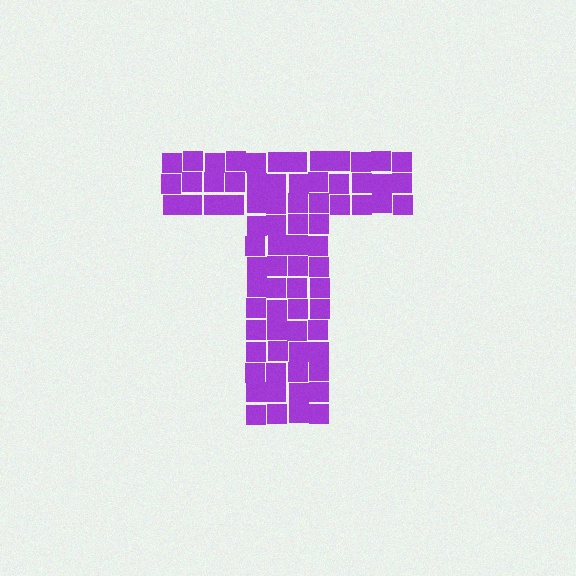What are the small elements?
The small elements are squares.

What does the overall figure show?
The overall figure shows the letter T.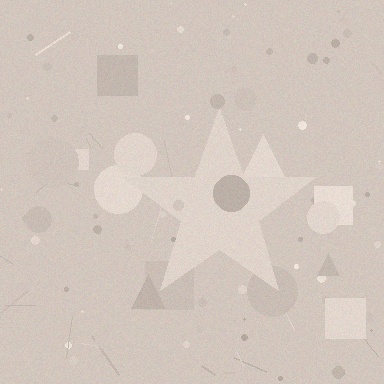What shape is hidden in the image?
A star is hidden in the image.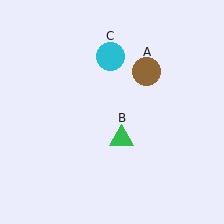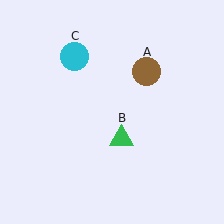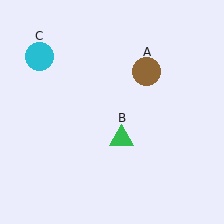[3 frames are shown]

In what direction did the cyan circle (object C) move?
The cyan circle (object C) moved left.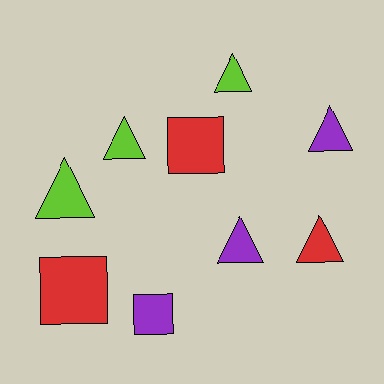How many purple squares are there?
There is 1 purple square.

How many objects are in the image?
There are 9 objects.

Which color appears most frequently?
Red, with 3 objects.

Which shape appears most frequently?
Triangle, with 6 objects.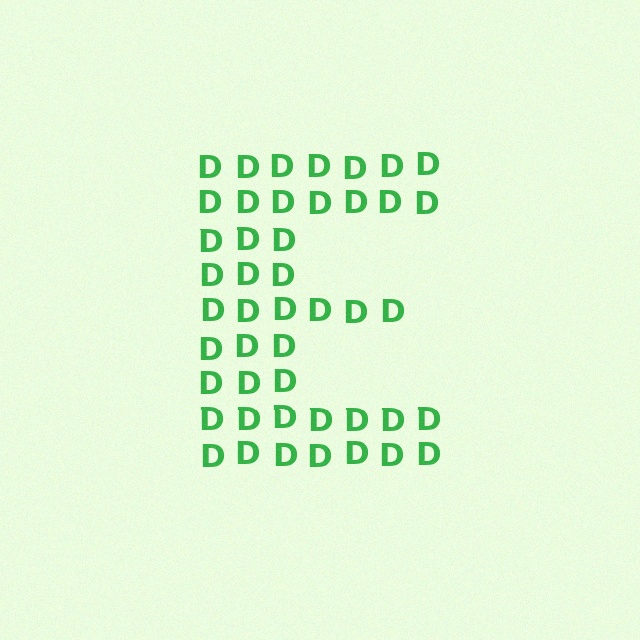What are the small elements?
The small elements are letter D's.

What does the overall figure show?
The overall figure shows the letter E.